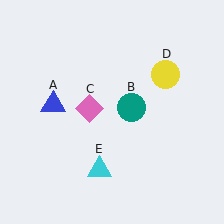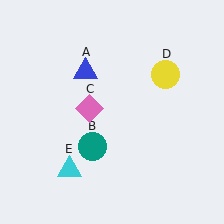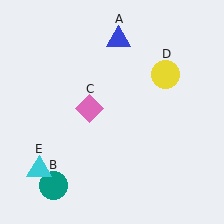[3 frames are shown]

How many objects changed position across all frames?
3 objects changed position: blue triangle (object A), teal circle (object B), cyan triangle (object E).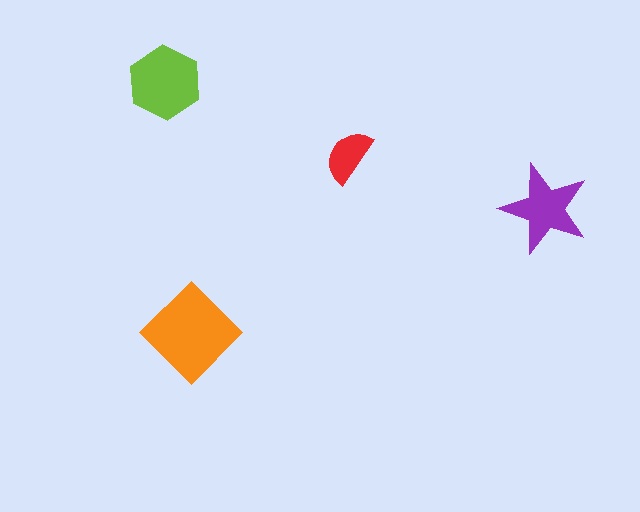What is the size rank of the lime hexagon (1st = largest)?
2nd.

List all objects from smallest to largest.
The red semicircle, the purple star, the lime hexagon, the orange diamond.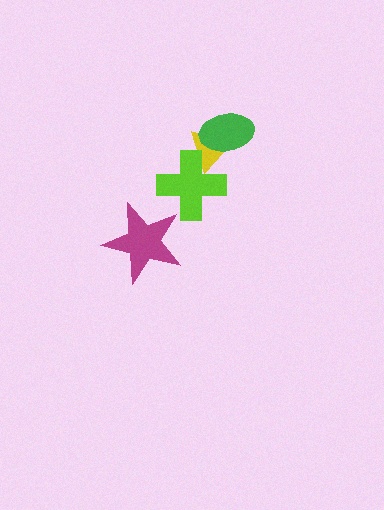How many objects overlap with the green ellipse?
1 object overlaps with the green ellipse.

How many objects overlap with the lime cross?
1 object overlaps with the lime cross.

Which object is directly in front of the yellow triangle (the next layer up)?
The green ellipse is directly in front of the yellow triangle.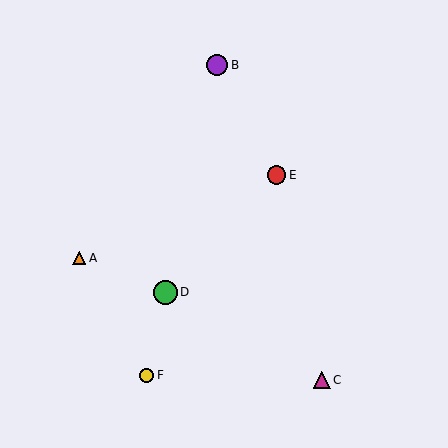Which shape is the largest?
The green circle (labeled D) is the largest.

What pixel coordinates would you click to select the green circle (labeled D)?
Click at (165, 292) to select the green circle D.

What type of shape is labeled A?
Shape A is an orange triangle.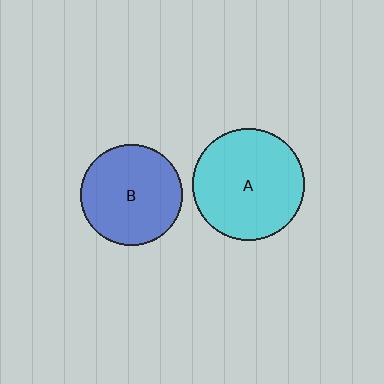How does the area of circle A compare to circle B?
Approximately 1.2 times.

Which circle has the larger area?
Circle A (cyan).